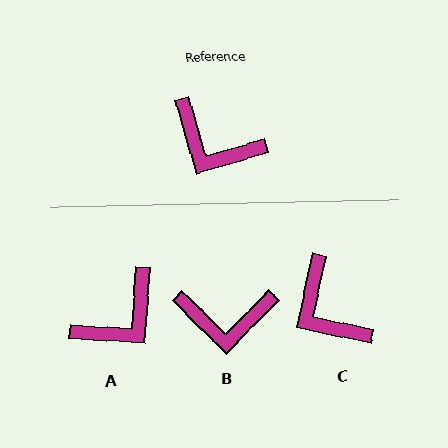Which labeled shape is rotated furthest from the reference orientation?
A, about 70 degrees away.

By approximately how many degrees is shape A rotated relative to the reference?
Approximately 70 degrees counter-clockwise.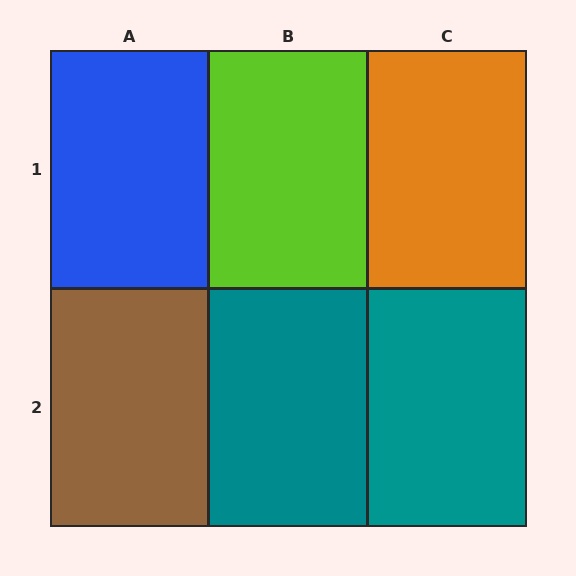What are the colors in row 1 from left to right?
Blue, lime, orange.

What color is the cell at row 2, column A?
Brown.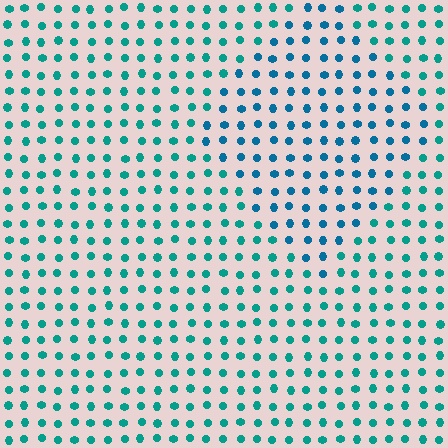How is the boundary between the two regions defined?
The boundary is defined purely by a slight shift in hue (about 26 degrees). Spacing, size, and orientation are identical on both sides.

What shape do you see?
I see a diamond.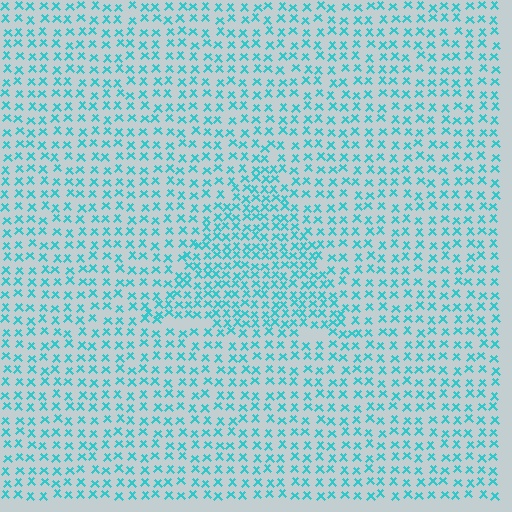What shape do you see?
I see a triangle.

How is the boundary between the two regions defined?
The boundary is defined by a change in element density (approximately 1.7x ratio). All elements are the same color, size, and shape.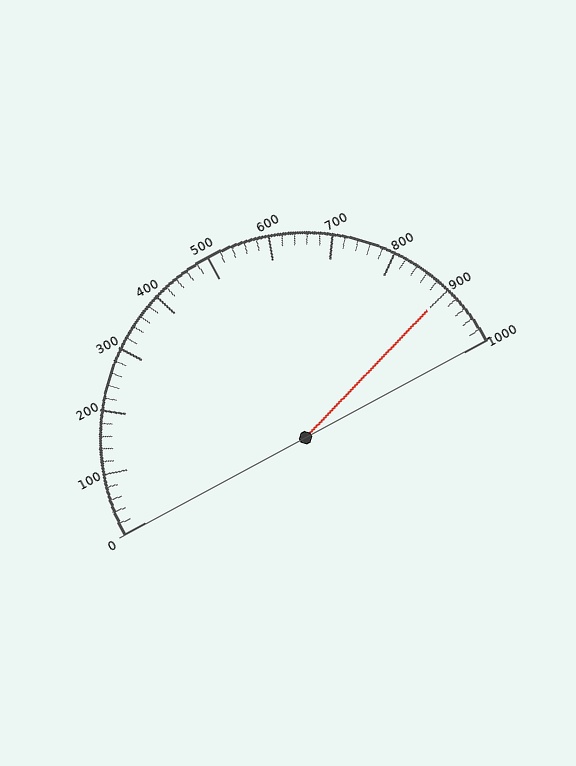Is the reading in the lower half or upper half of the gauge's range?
The reading is in the upper half of the range (0 to 1000).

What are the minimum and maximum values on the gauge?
The gauge ranges from 0 to 1000.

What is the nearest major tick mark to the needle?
The nearest major tick mark is 900.